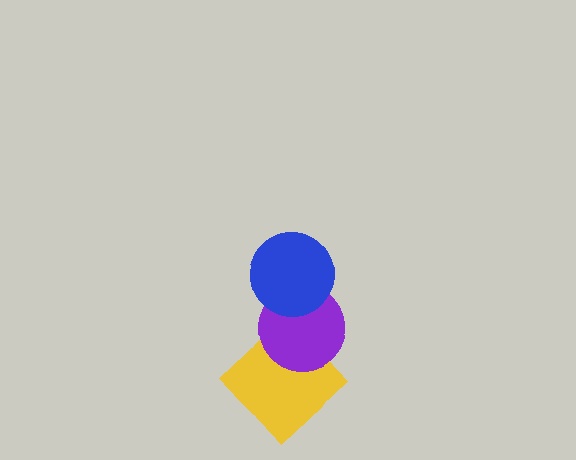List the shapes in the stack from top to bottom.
From top to bottom: the blue circle, the purple circle, the yellow diamond.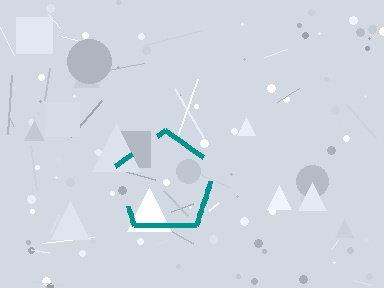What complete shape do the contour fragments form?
The contour fragments form a pentagon.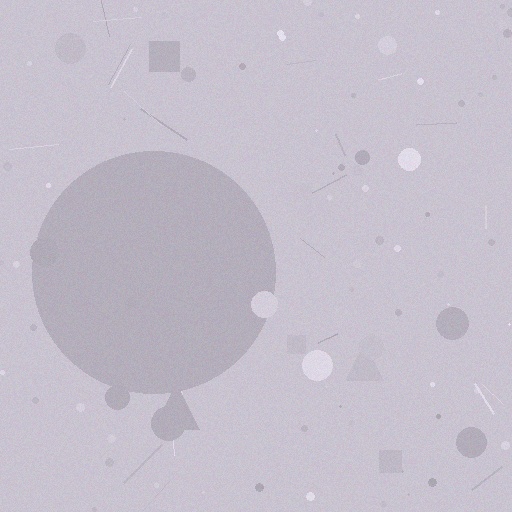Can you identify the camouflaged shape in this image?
The camouflaged shape is a circle.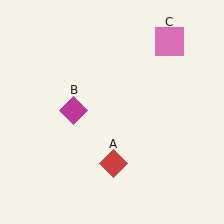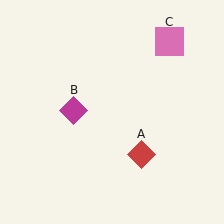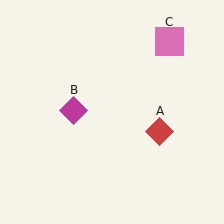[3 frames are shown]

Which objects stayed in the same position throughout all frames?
Magenta diamond (object B) and pink square (object C) remained stationary.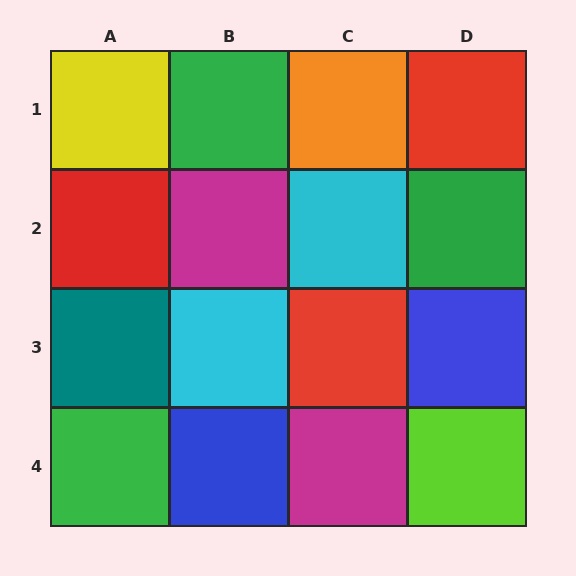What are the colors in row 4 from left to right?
Green, blue, magenta, lime.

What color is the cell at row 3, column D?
Blue.